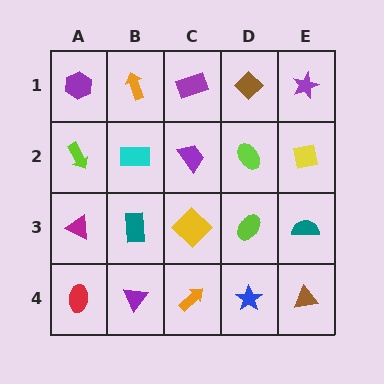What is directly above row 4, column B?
A teal rectangle.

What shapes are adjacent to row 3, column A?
A lime arrow (row 2, column A), a red ellipse (row 4, column A), a teal rectangle (row 3, column B).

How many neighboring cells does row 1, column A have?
2.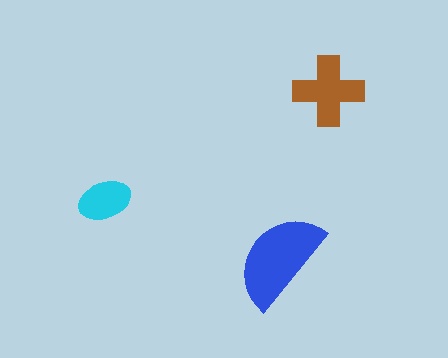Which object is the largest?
The blue semicircle.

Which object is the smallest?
The cyan ellipse.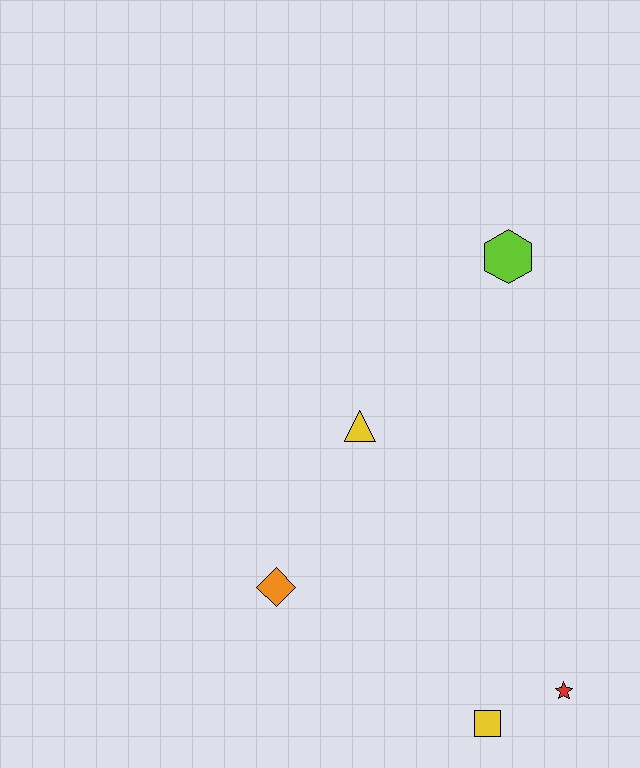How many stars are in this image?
There is 1 star.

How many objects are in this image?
There are 5 objects.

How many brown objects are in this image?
There are no brown objects.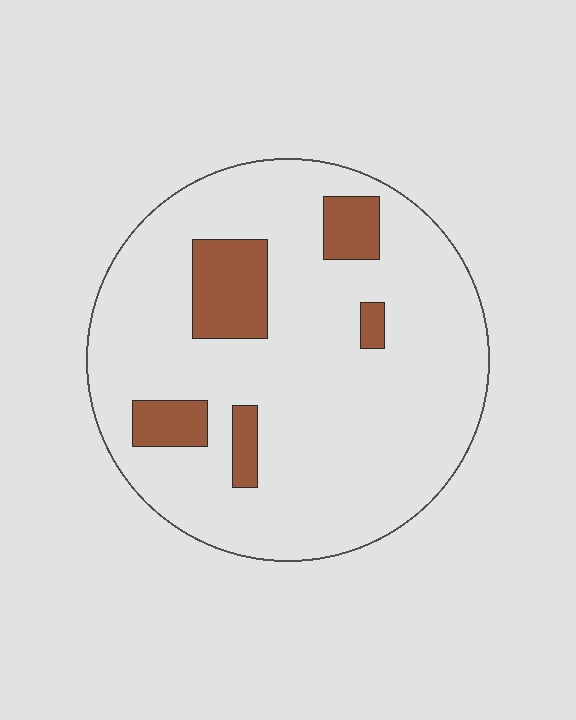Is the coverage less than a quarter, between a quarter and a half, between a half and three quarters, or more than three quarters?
Less than a quarter.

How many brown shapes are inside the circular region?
5.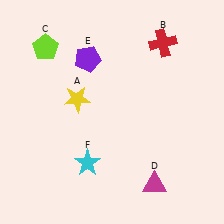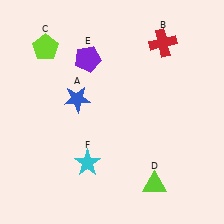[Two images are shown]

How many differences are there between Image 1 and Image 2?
There are 2 differences between the two images.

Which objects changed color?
A changed from yellow to blue. D changed from magenta to lime.